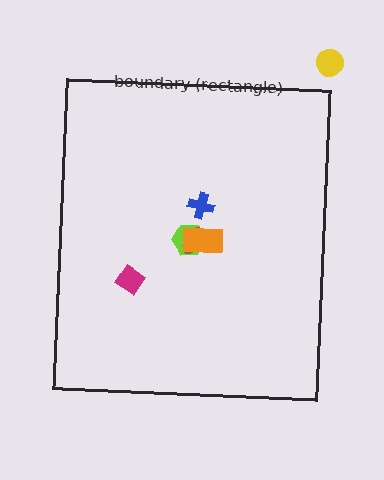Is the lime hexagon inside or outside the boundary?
Inside.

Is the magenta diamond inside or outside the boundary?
Inside.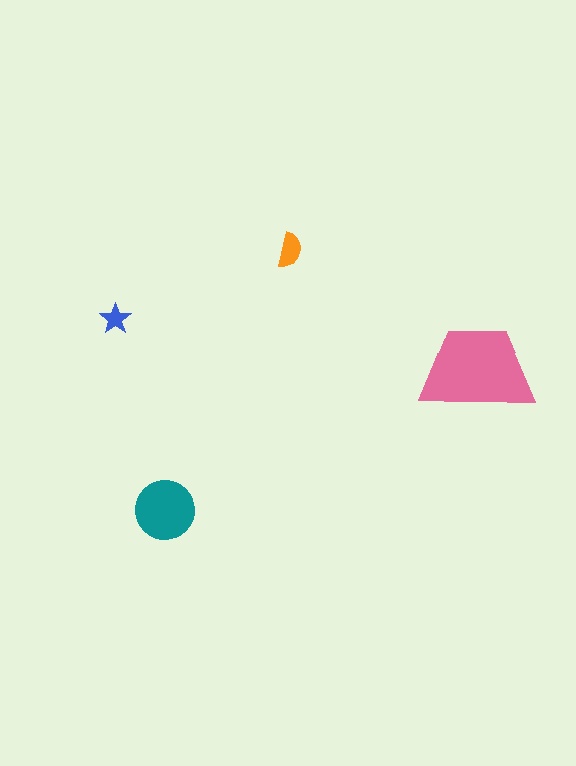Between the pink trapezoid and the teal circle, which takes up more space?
The pink trapezoid.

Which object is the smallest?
The blue star.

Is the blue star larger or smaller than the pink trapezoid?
Smaller.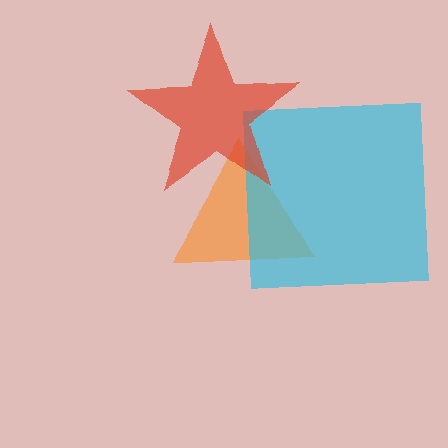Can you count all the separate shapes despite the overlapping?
Yes, there are 3 separate shapes.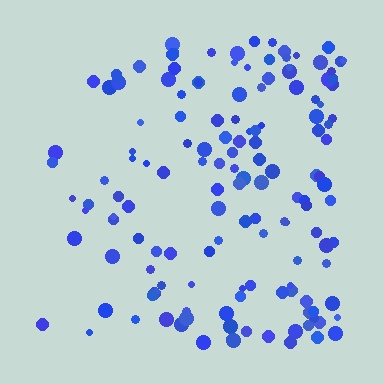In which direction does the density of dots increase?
From left to right, with the right side densest.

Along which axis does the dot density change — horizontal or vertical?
Horizontal.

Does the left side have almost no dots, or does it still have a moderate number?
Still a moderate number, just noticeably fewer than the right.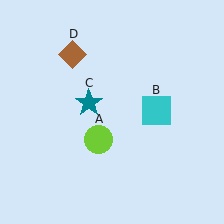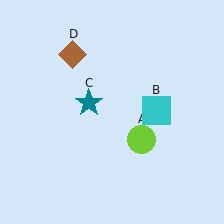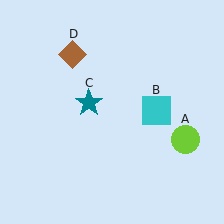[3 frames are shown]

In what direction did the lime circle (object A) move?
The lime circle (object A) moved right.